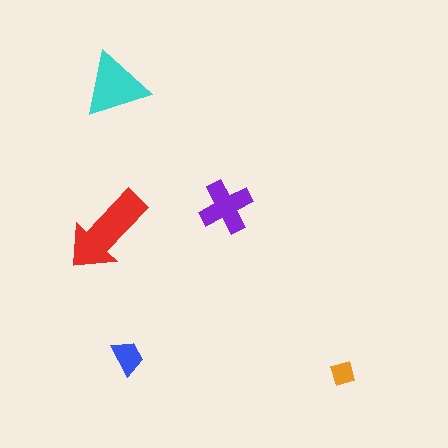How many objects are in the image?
There are 5 objects in the image.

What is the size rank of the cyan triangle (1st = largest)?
2nd.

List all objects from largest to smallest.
The red arrow, the cyan triangle, the purple cross, the blue trapezoid, the orange diamond.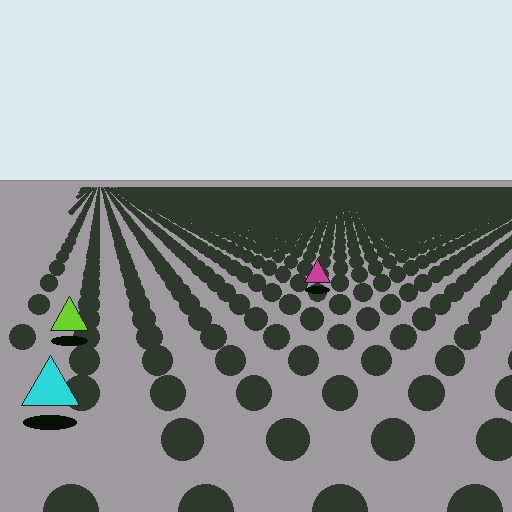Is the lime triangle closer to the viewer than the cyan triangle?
No. The cyan triangle is closer — you can tell from the texture gradient: the ground texture is coarser near it.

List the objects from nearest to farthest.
From nearest to farthest: the cyan triangle, the lime triangle, the magenta triangle.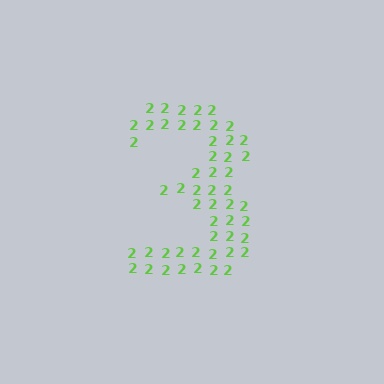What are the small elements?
The small elements are digit 2's.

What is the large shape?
The large shape is the digit 3.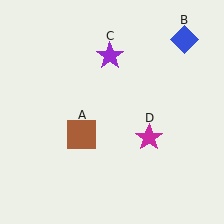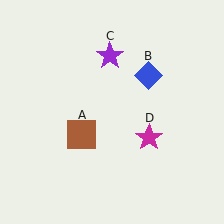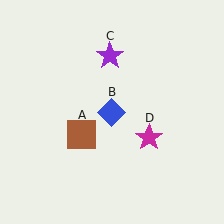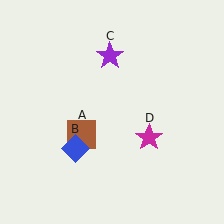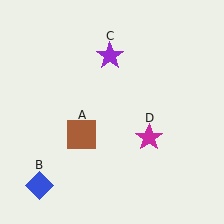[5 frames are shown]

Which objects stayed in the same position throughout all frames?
Brown square (object A) and purple star (object C) and magenta star (object D) remained stationary.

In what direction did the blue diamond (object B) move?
The blue diamond (object B) moved down and to the left.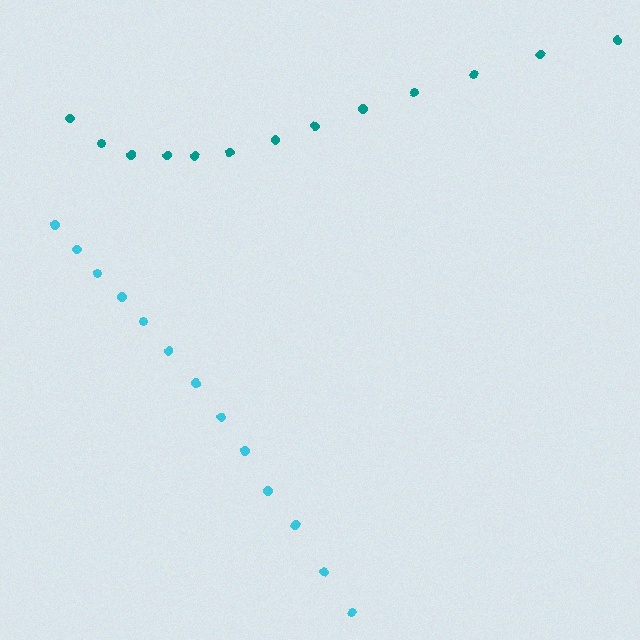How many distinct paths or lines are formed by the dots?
There are 2 distinct paths.